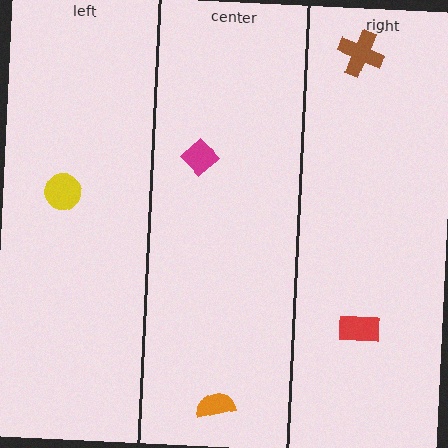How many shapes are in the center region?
2.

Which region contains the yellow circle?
The left region.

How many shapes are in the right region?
2.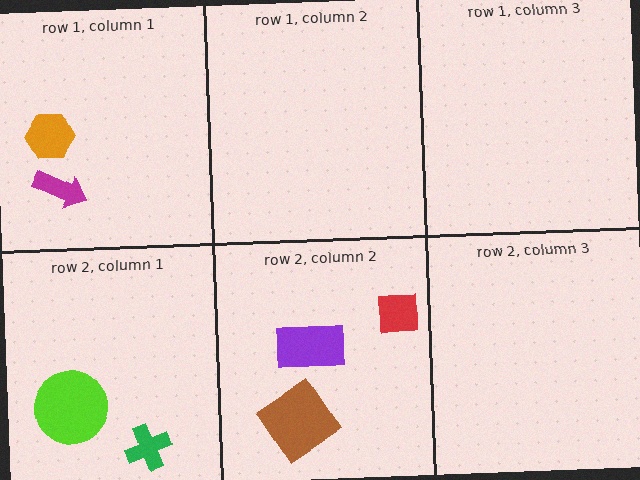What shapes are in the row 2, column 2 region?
The purple rectangle, the red square, the brown diamond.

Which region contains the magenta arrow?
The row 1, column 1 region.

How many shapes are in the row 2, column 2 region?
3.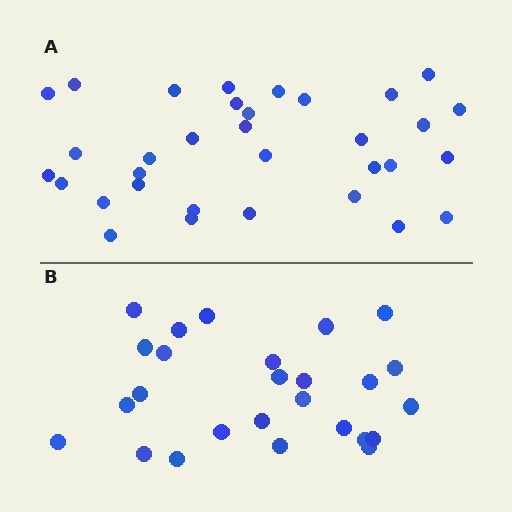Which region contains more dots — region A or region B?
Region A (the top region) has more dots.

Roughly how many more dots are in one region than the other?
Region A has roughly 8 or so more dots than region B.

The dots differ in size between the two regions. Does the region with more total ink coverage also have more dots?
No. Region B has more total ink coverage because its dots are larger, but region A actually contains more individual dots. Total area can be misleading — the number of items is what matters here.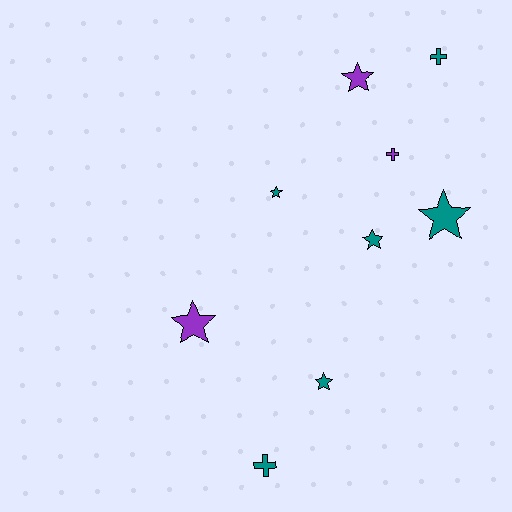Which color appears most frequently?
Teal, with 6 objects.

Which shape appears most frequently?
Star, with 6 objects.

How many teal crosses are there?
There are 2 teal crosses.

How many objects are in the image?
There are 9 objects.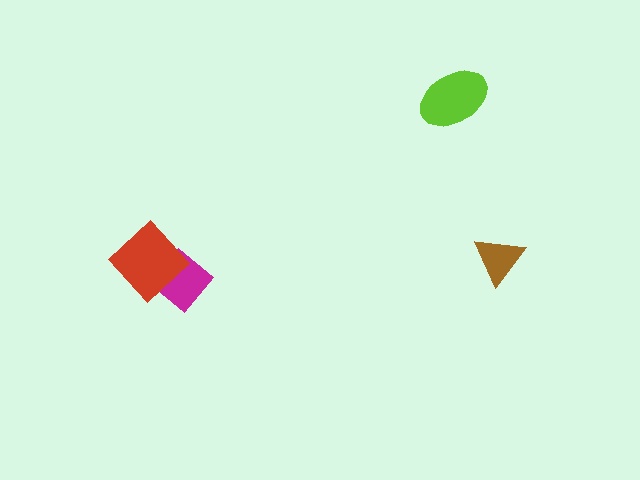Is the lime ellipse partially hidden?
No, no other shape covers it.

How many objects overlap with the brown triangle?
0 objects overlap with the brown triangle.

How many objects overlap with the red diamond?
1 object overlaps with the red diamond.